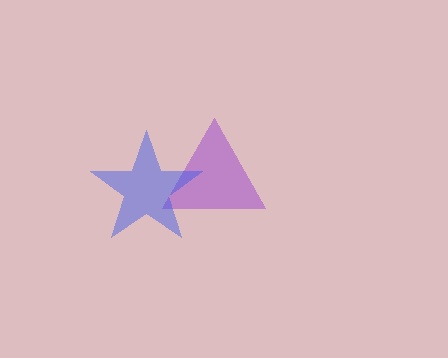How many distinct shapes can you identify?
There are 2 distinct shapes: a purple triangle, a blue star.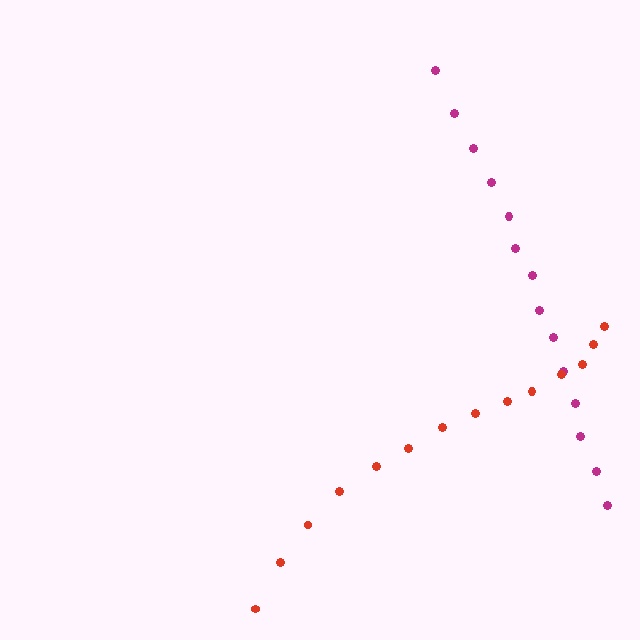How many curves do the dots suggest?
There are 2 distinct paths.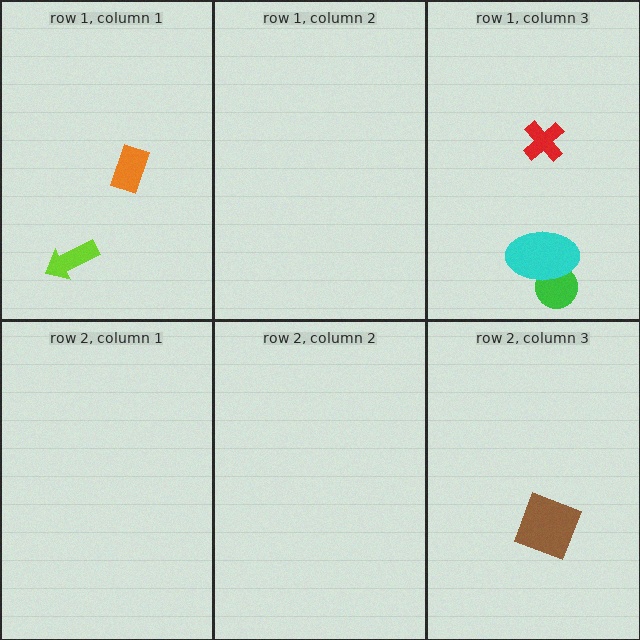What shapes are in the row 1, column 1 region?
The orange rectangle, the lime arrow.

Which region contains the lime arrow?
The row 1, column 1 region.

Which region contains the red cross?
The row 1, column 3 region.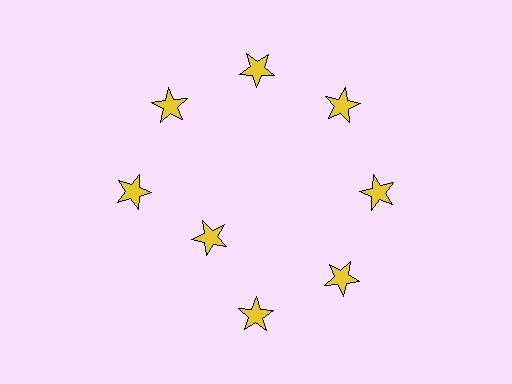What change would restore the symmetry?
The symmetry would be restored by moving it outward, back onto the ring so that all 8 stars sit at equal angles and equal distance from the center.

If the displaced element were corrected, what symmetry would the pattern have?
It would have 8-fold rotational symmetry — the pattern would map onto itself every 45 degrees.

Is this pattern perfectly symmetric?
No. The 8 yellow stars are arranged in a ring, but one element near the 8 o'clock position is pulled inward toward the center, breaking the 8-fold rotational symmetry.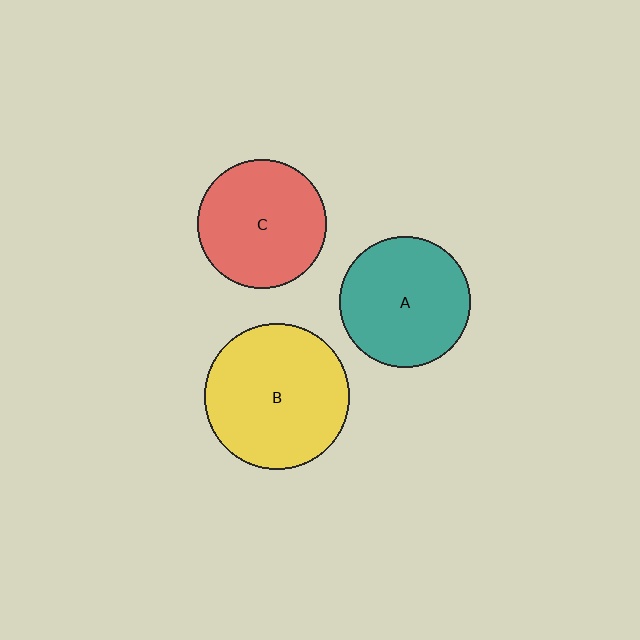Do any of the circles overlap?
No, none of the circles overlap.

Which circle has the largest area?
Circle B (yellow).